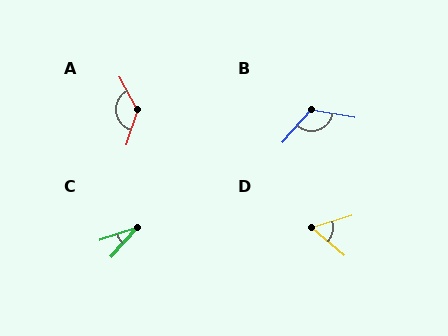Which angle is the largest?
A, at approximately 134 degrees.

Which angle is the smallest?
C, at approximately 29 degrees.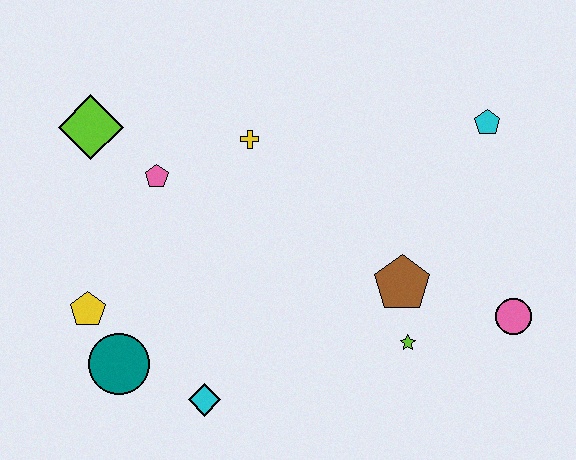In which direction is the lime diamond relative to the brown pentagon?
The lime diamond is to the left of the brown pentagon.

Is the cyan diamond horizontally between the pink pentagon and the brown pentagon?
Yes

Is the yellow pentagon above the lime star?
Yes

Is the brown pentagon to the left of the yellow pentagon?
No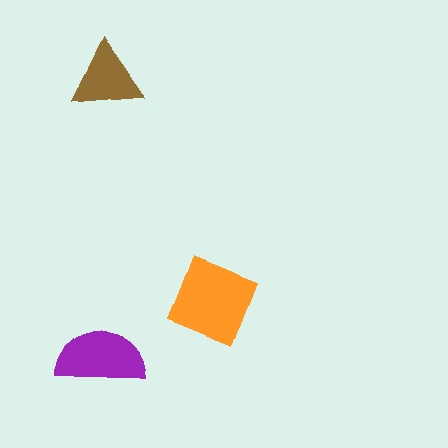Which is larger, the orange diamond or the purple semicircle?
The orange diamond.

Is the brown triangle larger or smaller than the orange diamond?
Smaller.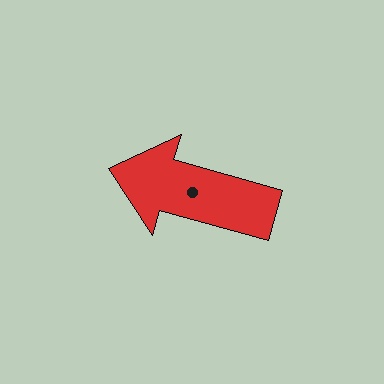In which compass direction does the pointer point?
West.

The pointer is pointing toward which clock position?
Roughly 10 o'clock.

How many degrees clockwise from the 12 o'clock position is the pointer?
Approximately 286 degrees.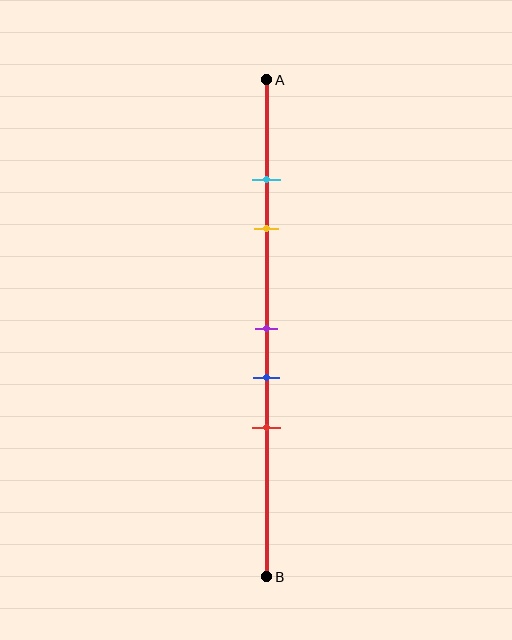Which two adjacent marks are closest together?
The cyan and yellow marks are the closest adjacent pair.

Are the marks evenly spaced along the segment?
No, the marks are not evenly spaced.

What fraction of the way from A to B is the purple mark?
The purple mark is approximately 50% (0.5) of the way from A to B.